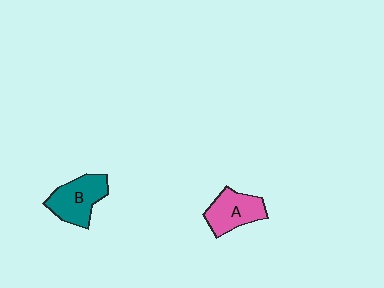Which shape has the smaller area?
Shape A (pink).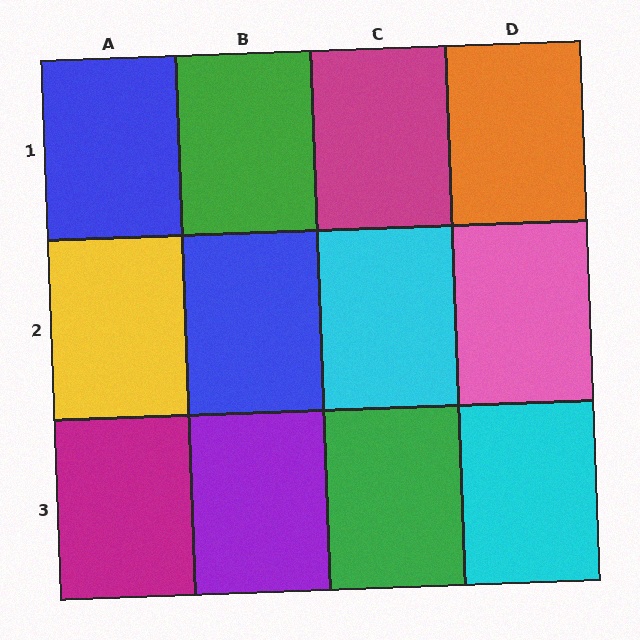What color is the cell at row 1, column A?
Blue.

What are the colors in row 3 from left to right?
Magenta, purple, green, cyan.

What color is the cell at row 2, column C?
Cyan.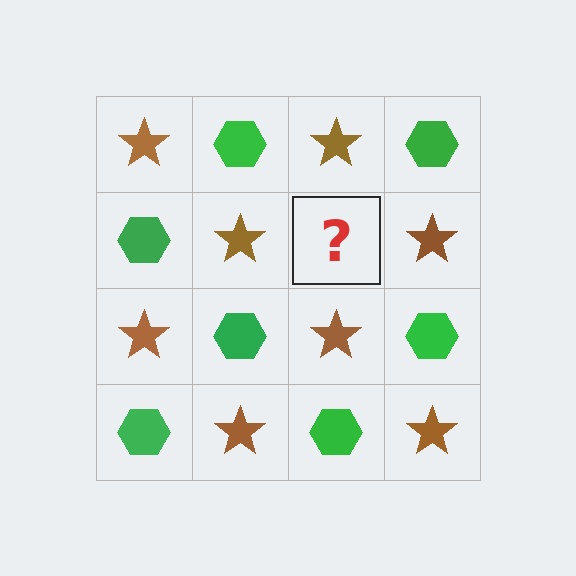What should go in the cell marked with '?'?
The missing cell should contain a green hexagon.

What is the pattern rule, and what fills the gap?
The rule is that it alternates brown star and green hexagon in a checkerboard pattern. The gap should be filled with a green hexagon.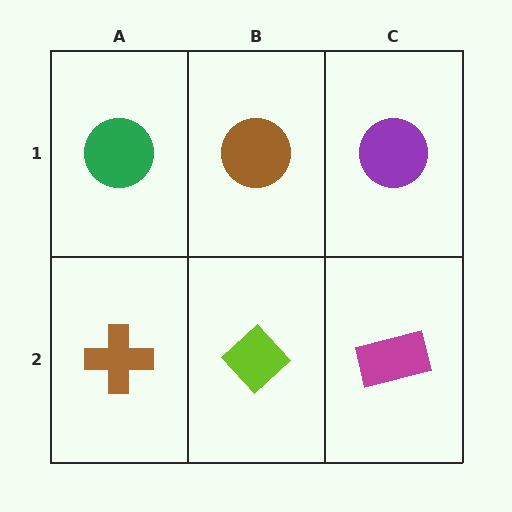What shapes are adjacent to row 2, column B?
A brown circle (row 1, column B), a brown cross (row 2, column A), a magenta rectangle (row 2, column C).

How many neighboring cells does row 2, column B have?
3.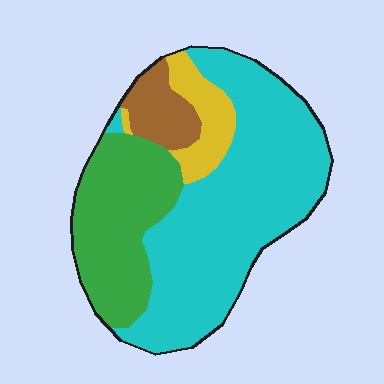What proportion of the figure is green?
Green covers about 25% of the figure.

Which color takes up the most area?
Cyan, at roughly 55%.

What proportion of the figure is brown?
Brown takes up less than a sixth of the figure.